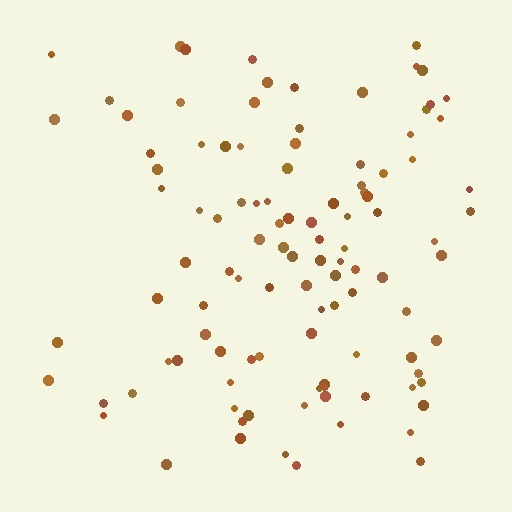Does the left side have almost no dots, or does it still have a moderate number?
Still a moderate number, just noticeably fewer than the right.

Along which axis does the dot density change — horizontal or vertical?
Horizontal.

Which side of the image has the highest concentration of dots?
The right.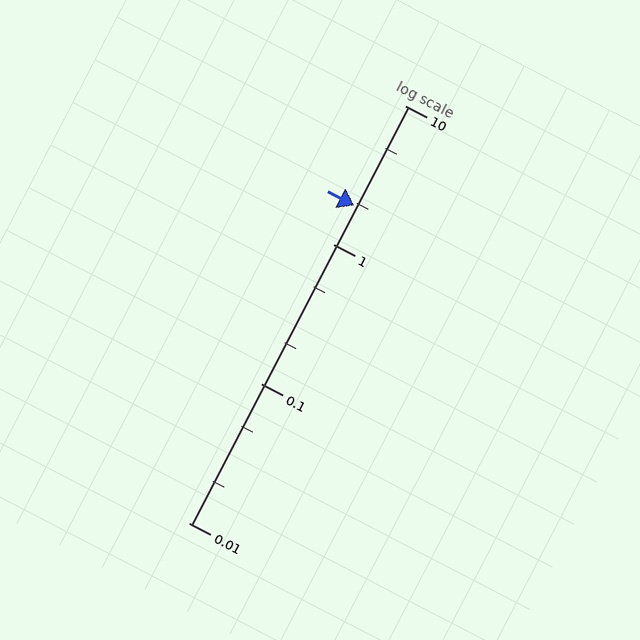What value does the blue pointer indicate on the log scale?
The pointer indicates approximately 1.9.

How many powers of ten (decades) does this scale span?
The scale spans 3 decades, from 0.01 to 10.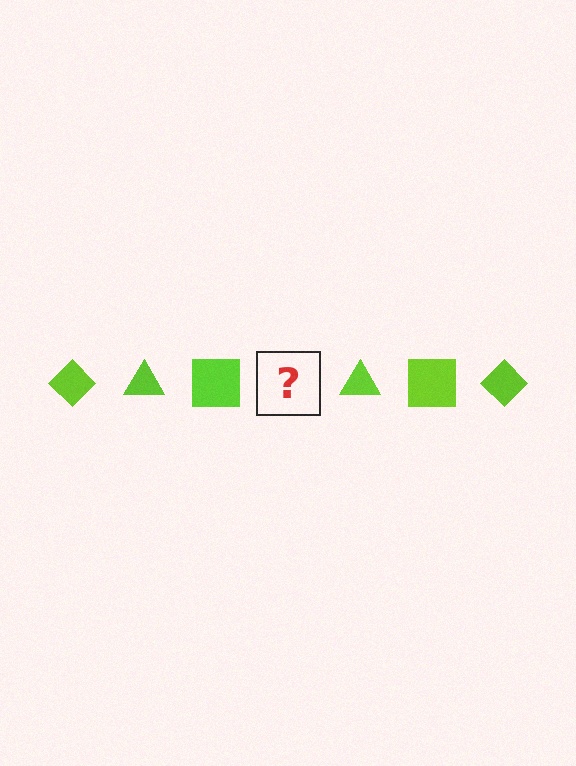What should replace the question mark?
The question mark should be replaced with a lime diamond.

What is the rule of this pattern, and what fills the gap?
The rule is that the pattern cycles through diamond, triangle, square shapes in lime. The gap should be filled with a lime diamond.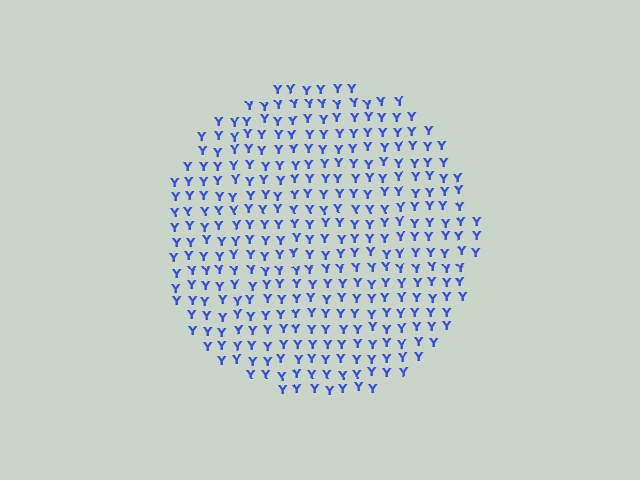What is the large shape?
The large shape is a circle.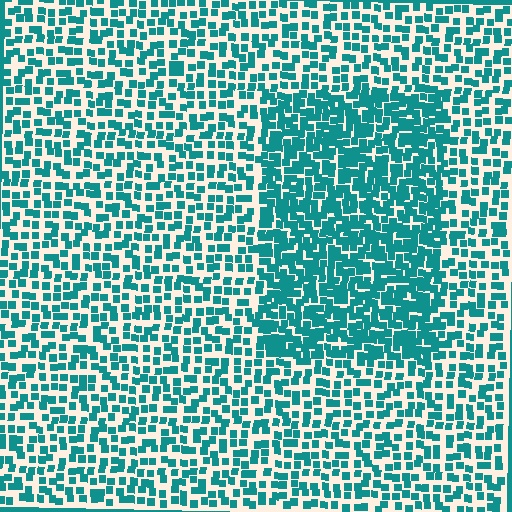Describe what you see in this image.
The image contains small teal elements arranged at two different densities. A rectangle-shaped region is visible where the elements are more densely packed than the surrounding area.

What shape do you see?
I see a rectangle.